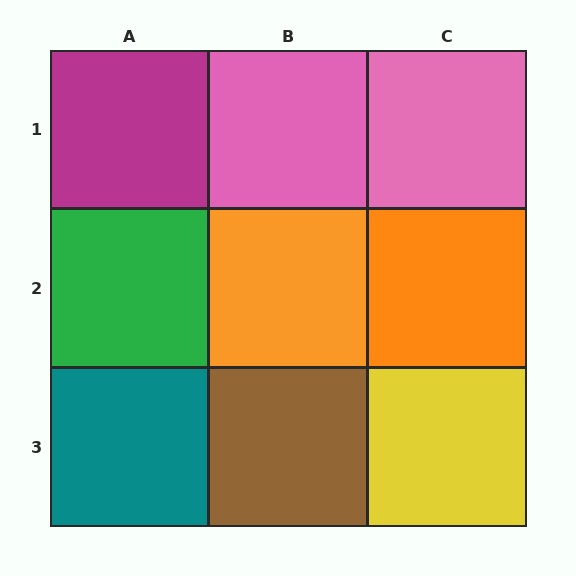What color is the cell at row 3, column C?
Yellow.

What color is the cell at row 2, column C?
Orange.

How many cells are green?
1 cell is green.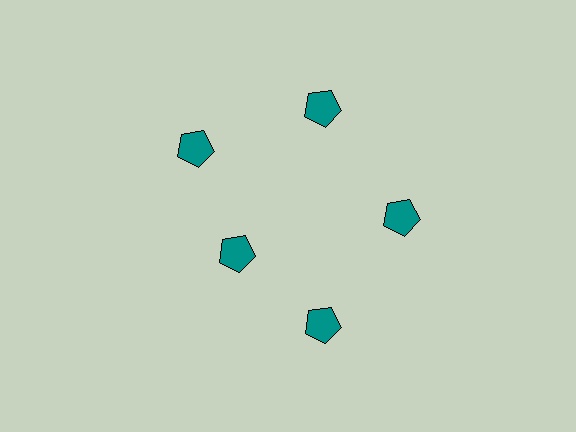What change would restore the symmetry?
The symmetry would be restored by moving it outward, back onto the ring so that all 5 pentagons sit at equal angles and equal distance from the center.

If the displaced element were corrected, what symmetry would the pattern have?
It would have 5-fold rotational symmetry — the pattern would map onto itself every 72 degrees.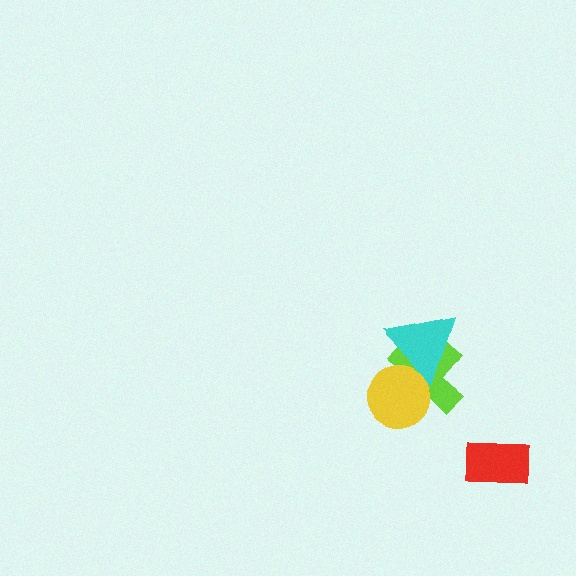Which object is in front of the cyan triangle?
The yellow circle is in front of the cyan triangle.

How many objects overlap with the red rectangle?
0 objects overlap with the red rectangle.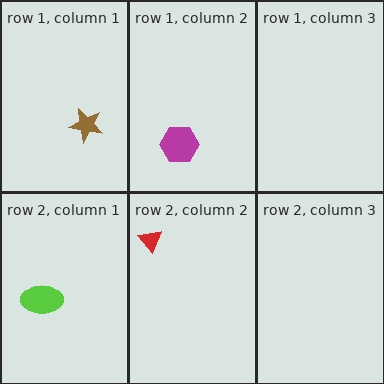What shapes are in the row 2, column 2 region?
The red triangle.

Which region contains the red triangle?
The row 2, column 2 region.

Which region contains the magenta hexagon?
The row 1, column 2 region.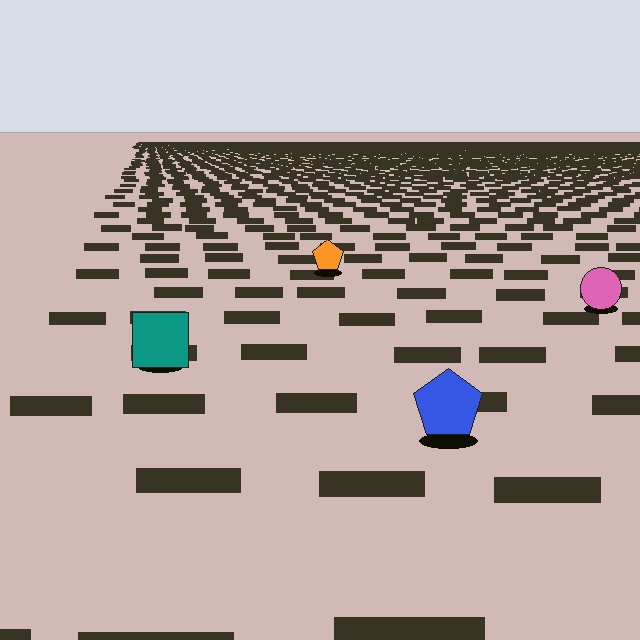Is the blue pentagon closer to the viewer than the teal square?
Yes. The blue pentagon is closer — you can tell from the texture gradient: the ground texture is coarser near it.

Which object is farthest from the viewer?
The orange pentagon is farthest from the viewer. It appears smaller and the ground texture around it is denser.